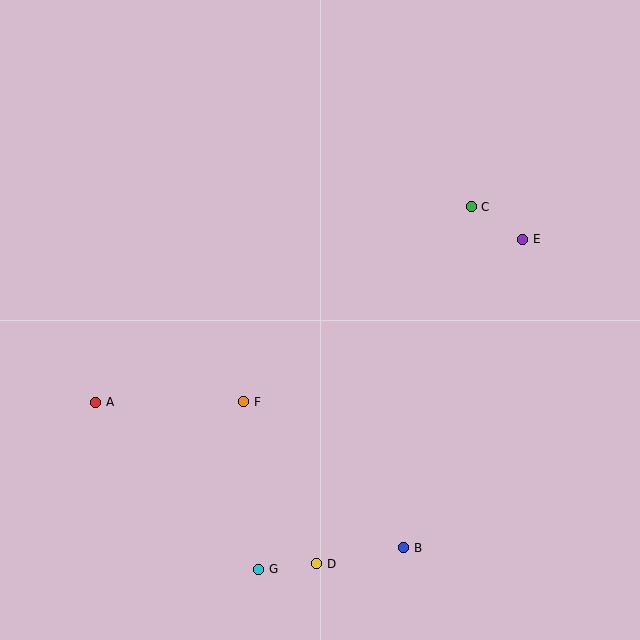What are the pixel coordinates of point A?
Point A is at (96, 402).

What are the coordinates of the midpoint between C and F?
The midpoint between C and F is at (357, 304).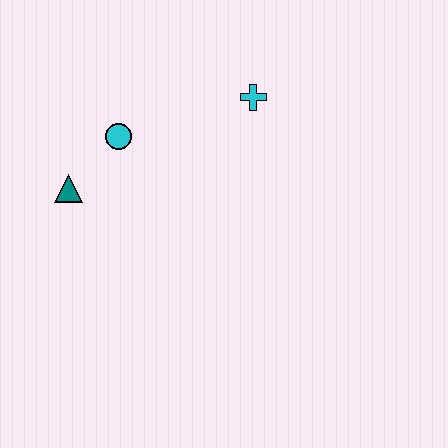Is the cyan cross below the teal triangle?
No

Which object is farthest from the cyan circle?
The cyan cross is farthest from the cyan circle.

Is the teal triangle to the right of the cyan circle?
No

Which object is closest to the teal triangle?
The cyan circle is closest to the teal triangle.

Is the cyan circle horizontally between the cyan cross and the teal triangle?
Yes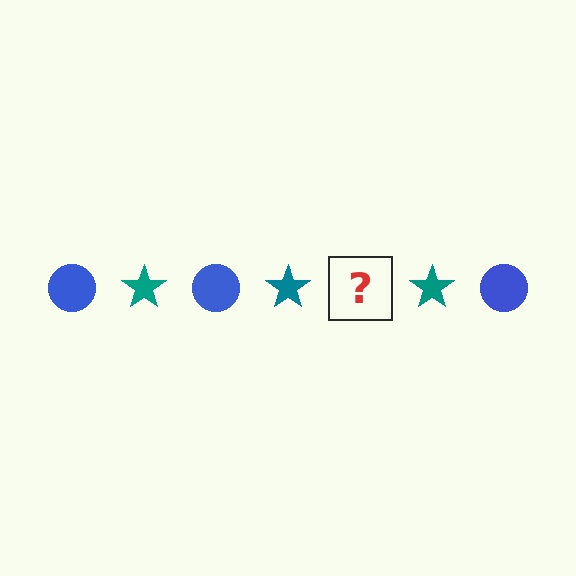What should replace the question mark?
The question mark should be replaced with a blue circle.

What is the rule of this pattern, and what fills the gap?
The rule is that the pattern alternates between blue circle and teal star. The gap should be filled with a blue circle.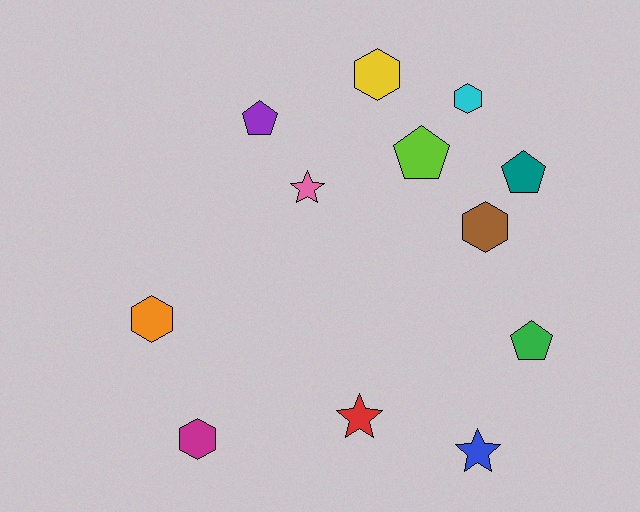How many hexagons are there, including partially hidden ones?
There are 5 hexagons.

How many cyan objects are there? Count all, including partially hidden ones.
There is 1 cyan object.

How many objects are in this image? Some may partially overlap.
There are 12 objects.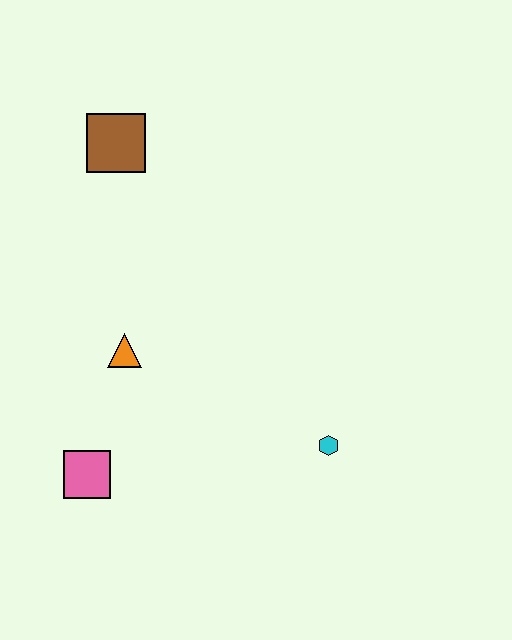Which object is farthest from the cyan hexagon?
The brown square is farthest from the cyan hexagon.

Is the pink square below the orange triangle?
Yes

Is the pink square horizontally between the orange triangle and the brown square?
No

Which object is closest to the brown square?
The orange triangle is closest to the brown square.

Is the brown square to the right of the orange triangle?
No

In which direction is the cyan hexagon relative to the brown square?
The cyan hexagon is below the brown square.